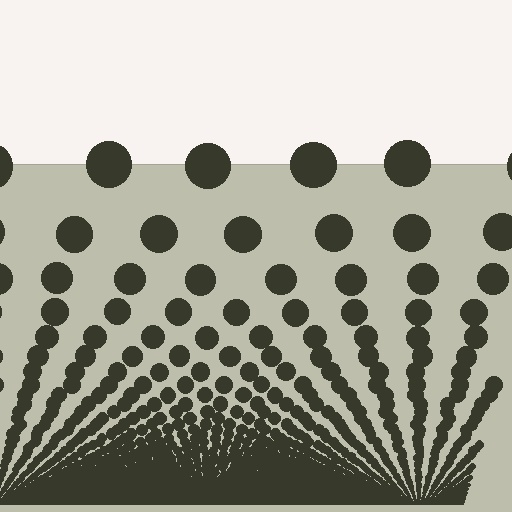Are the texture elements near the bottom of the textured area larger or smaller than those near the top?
Smaller. The gradient is inverted — elements near the bottom are smaller and denser.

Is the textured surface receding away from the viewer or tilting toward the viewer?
The surface appears to tilt toward the viewer. Texture elements get larger and sparser toward the top.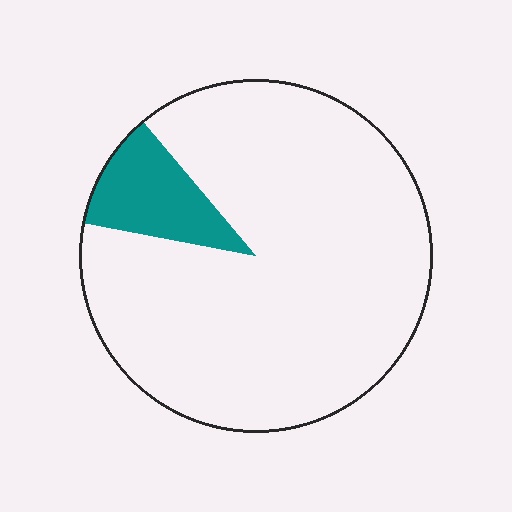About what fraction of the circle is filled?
About one tenth (1/10).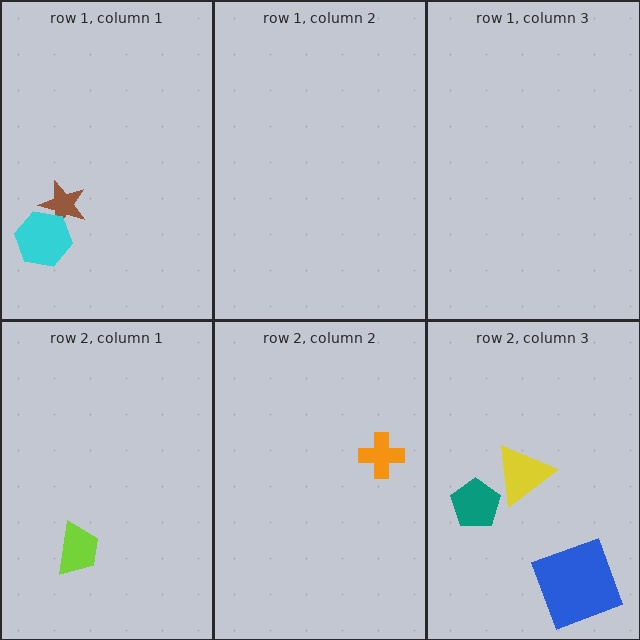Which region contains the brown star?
The row 1, column 1 region.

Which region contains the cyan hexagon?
The row 1, column 1 region.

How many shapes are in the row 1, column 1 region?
2.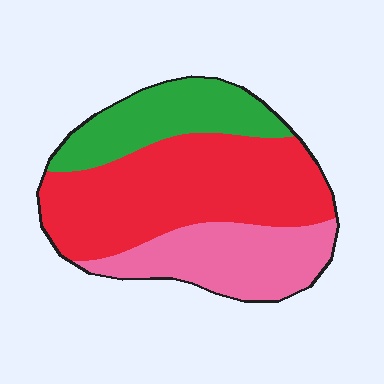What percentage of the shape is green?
Green covers around 25% of the shape.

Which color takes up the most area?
Red, at roughly 50%.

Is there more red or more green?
Red.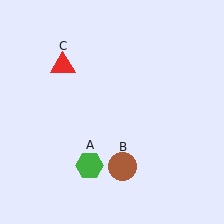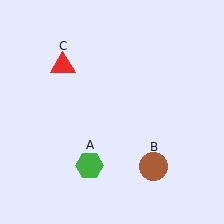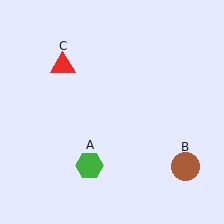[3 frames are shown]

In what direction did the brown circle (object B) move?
The brown circle (object B) moved right.